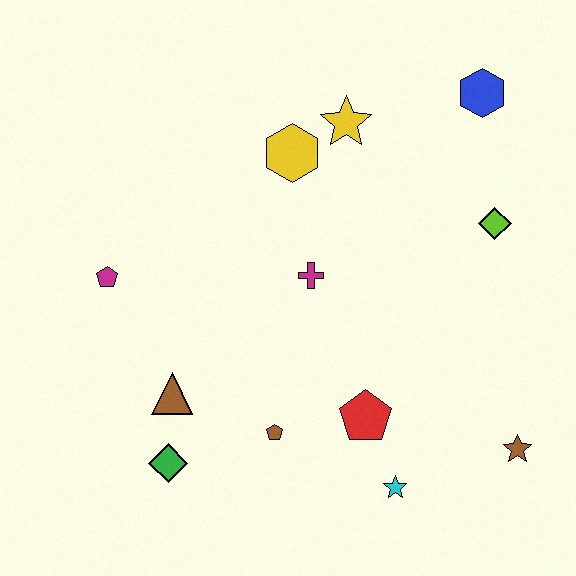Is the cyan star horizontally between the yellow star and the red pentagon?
No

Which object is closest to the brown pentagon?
The red pentagon is closest to the brown pentagon.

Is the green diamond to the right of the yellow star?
No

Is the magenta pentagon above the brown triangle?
Yes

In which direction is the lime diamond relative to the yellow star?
The lime diamond is to the right of the yellow star.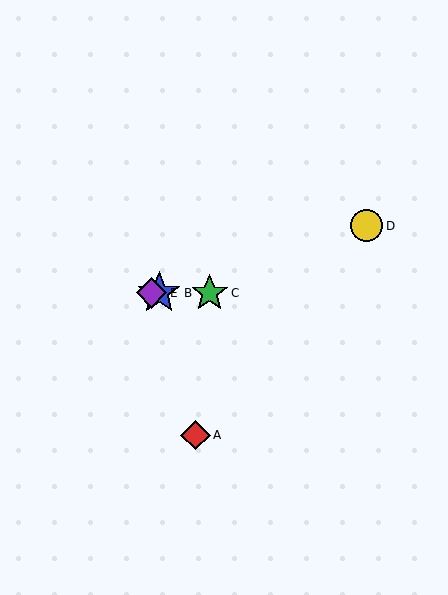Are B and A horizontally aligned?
No, B is at y≈293 and A is at y≈435.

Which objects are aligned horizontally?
Objects B, C, E are aligned horizontally.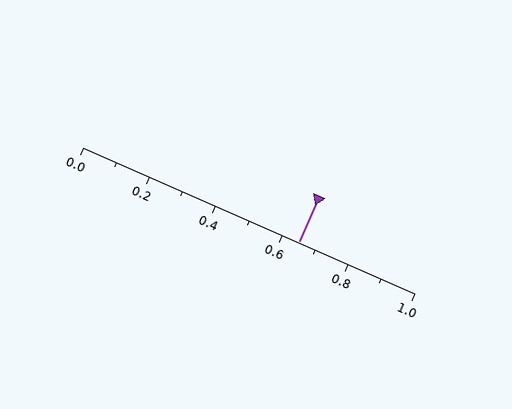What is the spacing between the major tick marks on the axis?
The major ticks are spaced 0.2 apart.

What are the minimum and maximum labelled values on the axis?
The axis runs from 0.0 to 1.0.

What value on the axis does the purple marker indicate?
The marker indicates approximately 0.65.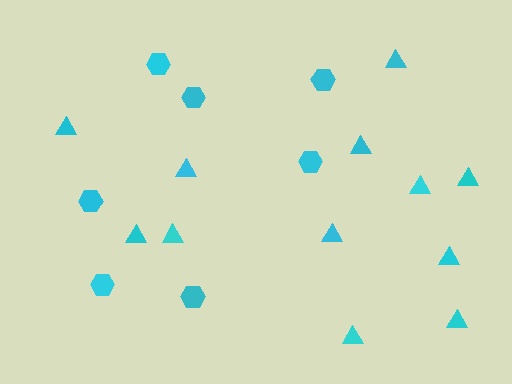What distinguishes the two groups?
There are 2 groups: one group of triangles (12) and one group of hexagons (7).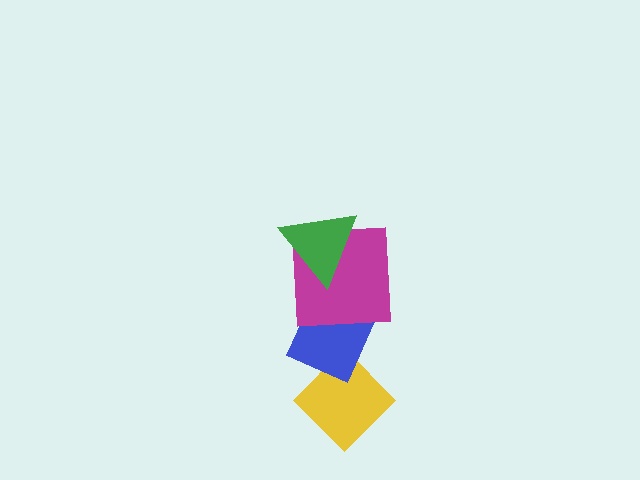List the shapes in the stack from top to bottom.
From top to bottom: the green triangle, the magenta square, the blue diamond, the yellow diamond.